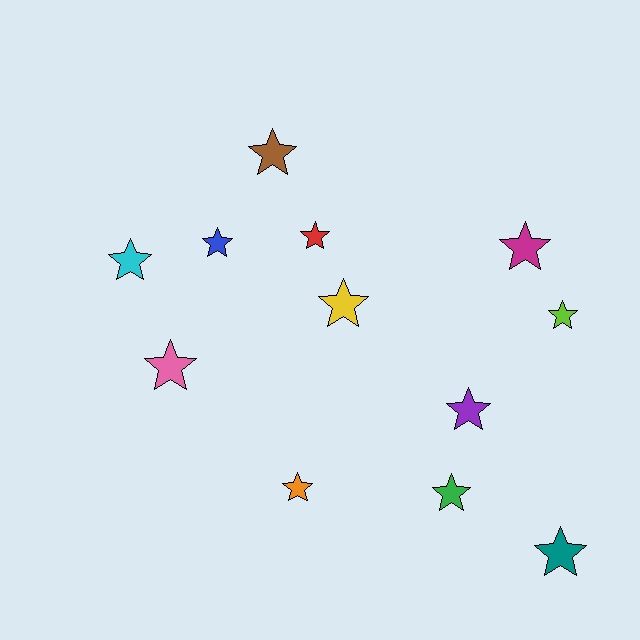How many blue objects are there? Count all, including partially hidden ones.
There is 1 blue object.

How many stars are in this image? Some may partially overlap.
There are 12 stars.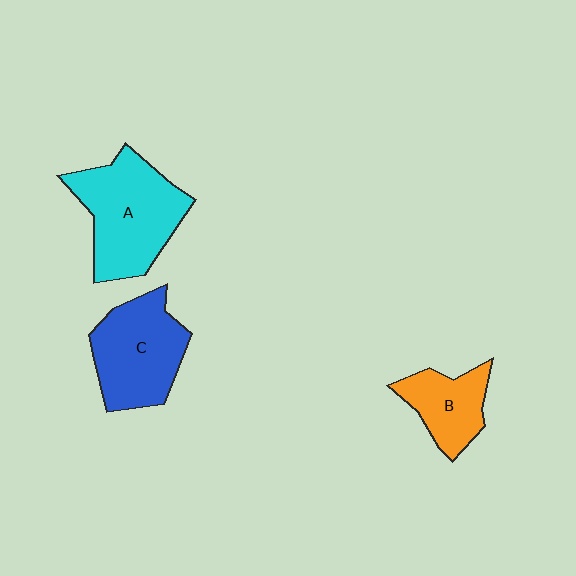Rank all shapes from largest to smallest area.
From largest to smallest: A (cyan), C (blue), B (orange).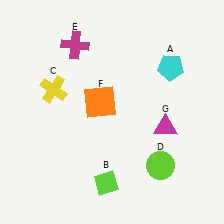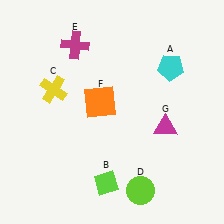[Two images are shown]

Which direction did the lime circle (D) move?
The lime circle (D) moved down.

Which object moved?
The lime circle (D) moved down.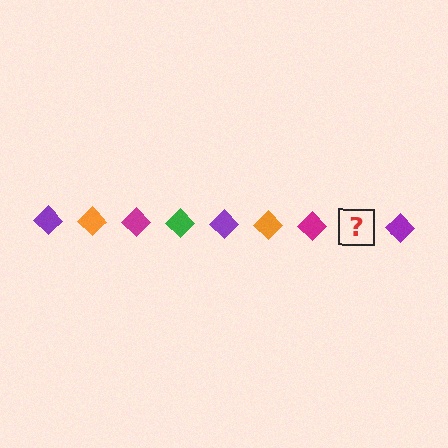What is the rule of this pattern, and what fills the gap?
The rule is that the pattern cycles through purple, orange, magenta, green diamonds. The gap should be filled with a green diamond.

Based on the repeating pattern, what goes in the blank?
The blank should be a green diamond.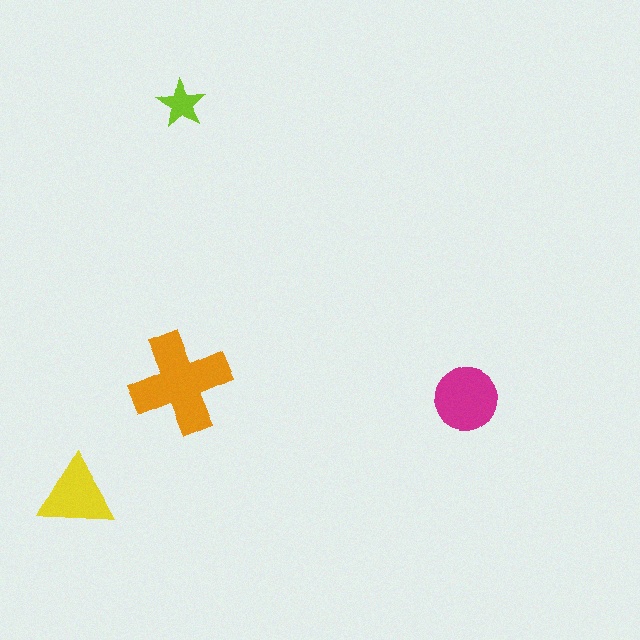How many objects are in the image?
There are 4 objects in the image.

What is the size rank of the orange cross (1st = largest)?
1st.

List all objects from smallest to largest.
The lime star, the yellow triangle, the magenta circle, the orange cross.